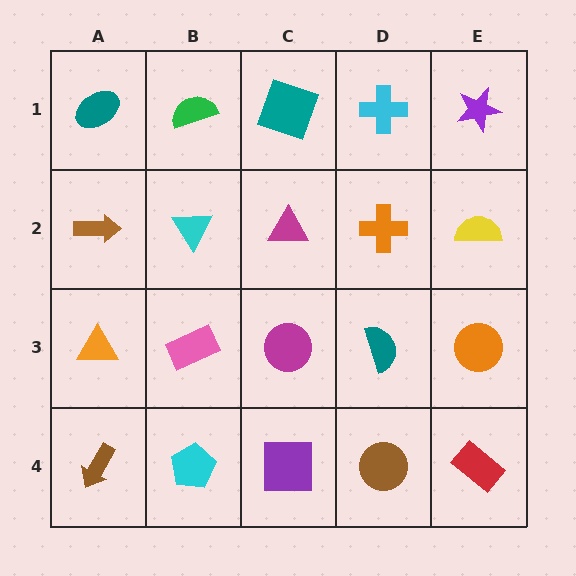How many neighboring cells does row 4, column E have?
2.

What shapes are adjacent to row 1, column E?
A yellow semicircle (row 2, column E), a cyan cross (row 1, column D).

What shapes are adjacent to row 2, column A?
A teal ellipse (row 1, column A), an orange triangle (row 3, column A), a cyan triangle (row 2, column B).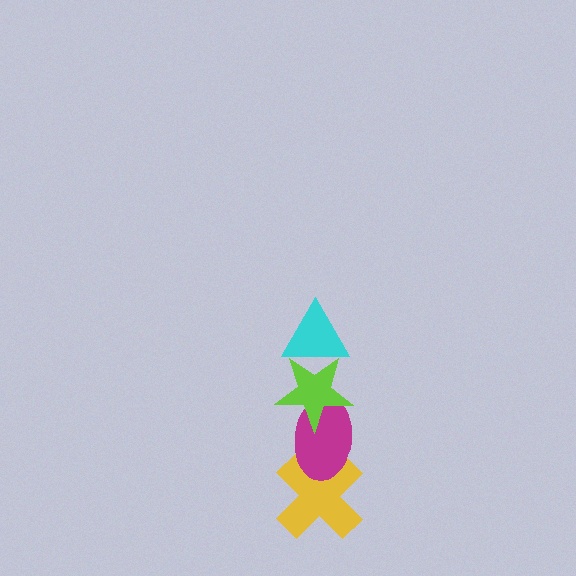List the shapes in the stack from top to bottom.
From top to bottom: the cyan triangle, the lime star, the magenta ellipse, the yellow cross.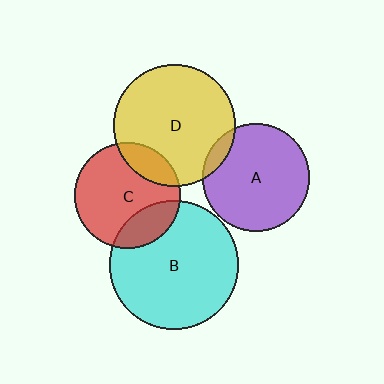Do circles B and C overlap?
Yes.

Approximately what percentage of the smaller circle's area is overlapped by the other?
Approximately 20%.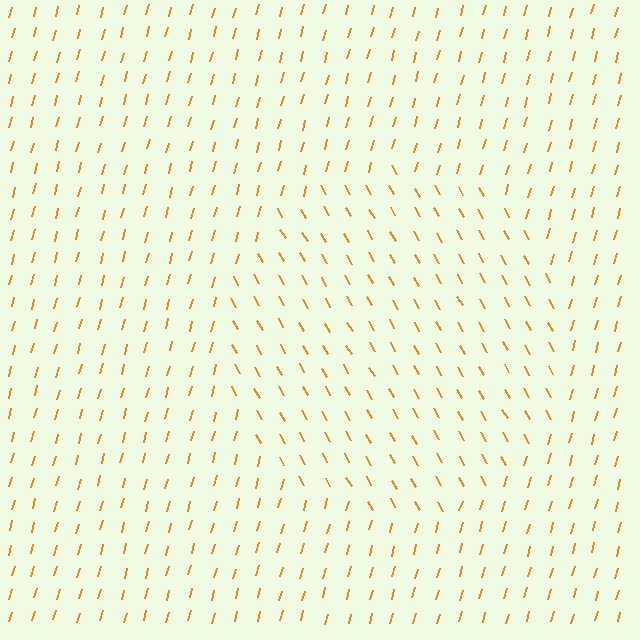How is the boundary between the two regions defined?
The boundary is defined purely by a change in line orientation (approximately 45 degrees difference). All lines are the same color and thickness.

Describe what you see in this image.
The image is filled with small orange line segments. A circle region in the image has lines oriented differently from the surrounding lines, creating a visible texture boundary.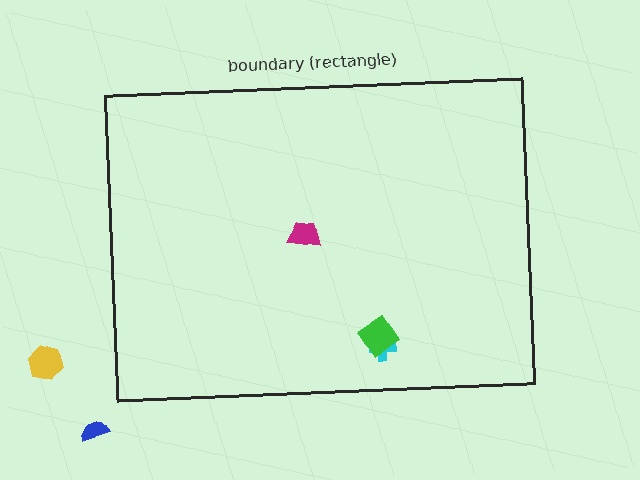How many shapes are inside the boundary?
3 inside, 2 outside.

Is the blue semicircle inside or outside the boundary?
Outside.